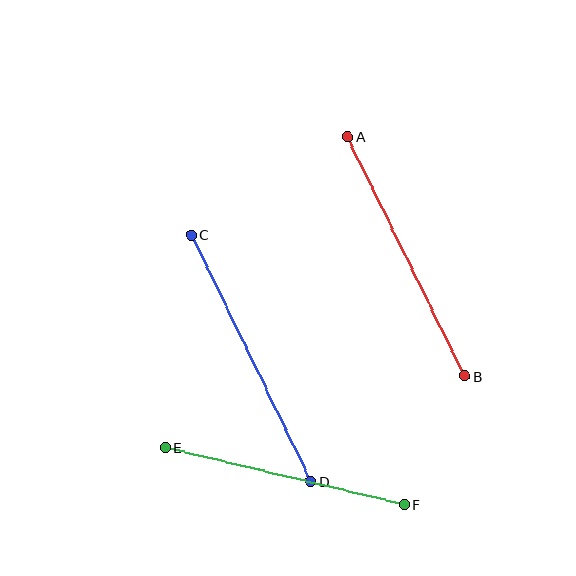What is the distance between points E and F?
The distance is approximately 245 pixels.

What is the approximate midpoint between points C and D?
The midpoint is at approximately (251, 358) pixels.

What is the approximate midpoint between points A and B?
The midpoint is at approximately (406, 256) pixels.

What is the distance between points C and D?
The distance is approximately 274 pixels.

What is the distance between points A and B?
The distance is approximately 267 pixels.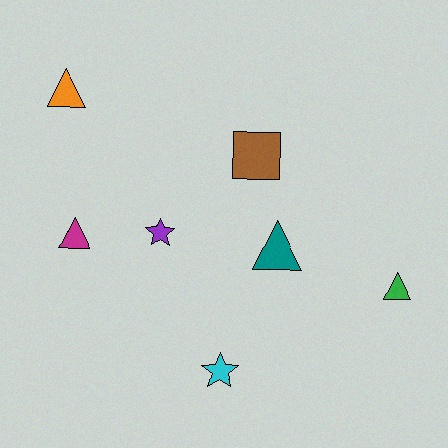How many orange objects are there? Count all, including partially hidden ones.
There is 1 orange object.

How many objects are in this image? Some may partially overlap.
There are 7 objects.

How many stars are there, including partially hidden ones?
There are 2 stars.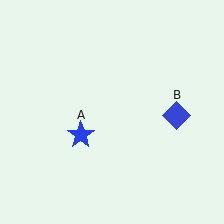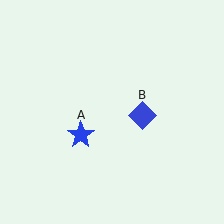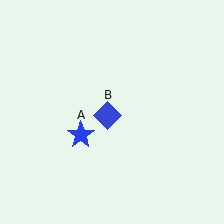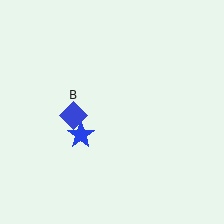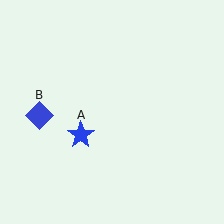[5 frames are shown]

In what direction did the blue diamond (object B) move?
The blue diamond (object B) moved left.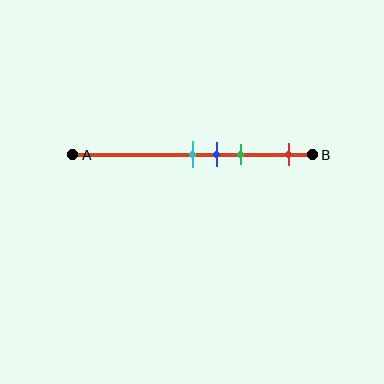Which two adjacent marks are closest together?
The cyan and blue marks are the closest adjacent pair.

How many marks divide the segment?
There are 4 marks dividing the segment.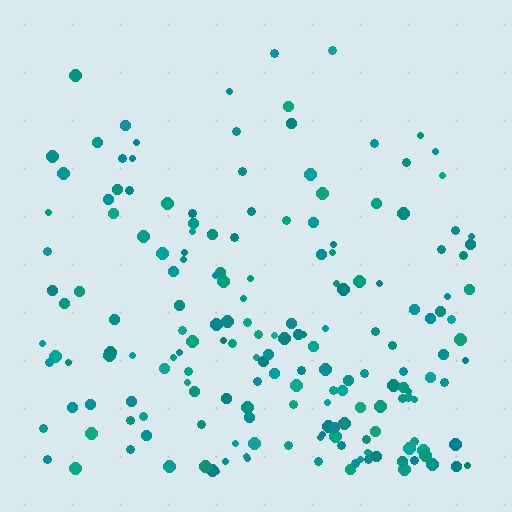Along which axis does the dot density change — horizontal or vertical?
Vertical.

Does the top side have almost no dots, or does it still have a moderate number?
Still a moderate number, just noticeably fewer than the bottom.